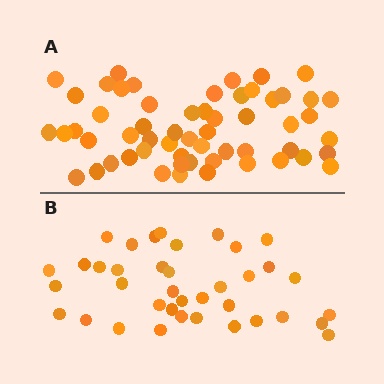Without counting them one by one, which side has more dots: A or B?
Region A (the top region) has more dots.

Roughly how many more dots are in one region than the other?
Region A has approximately 20 more dots than region B.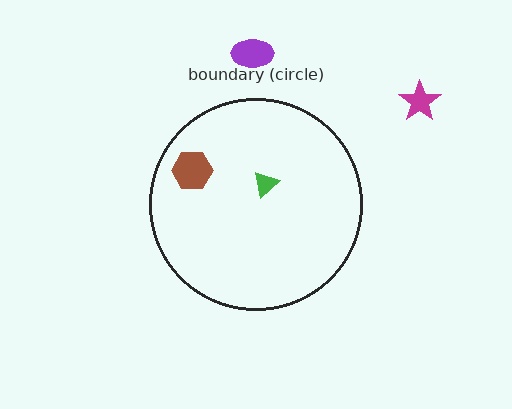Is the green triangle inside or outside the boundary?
Inside.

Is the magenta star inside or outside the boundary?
Outside.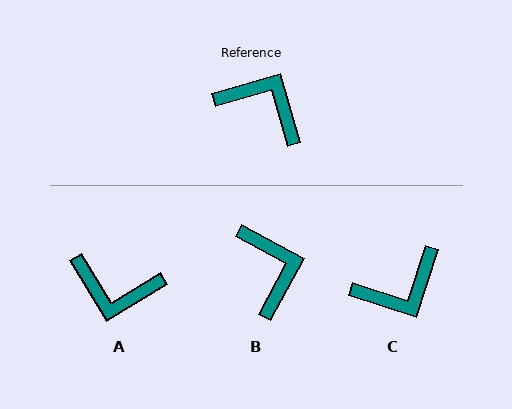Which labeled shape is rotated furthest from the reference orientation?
A, about 164 degrees away.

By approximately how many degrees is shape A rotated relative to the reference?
Approximately 164 degrees clockwise.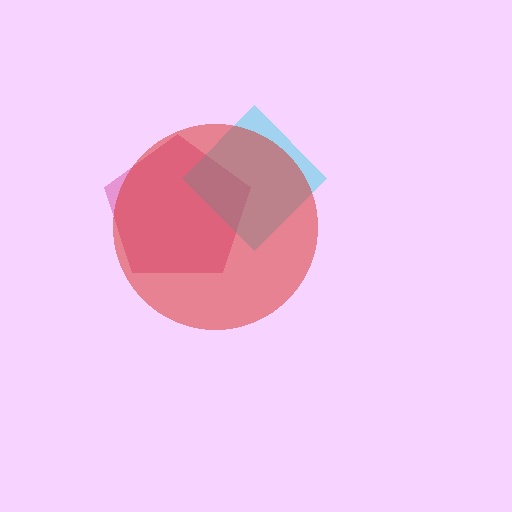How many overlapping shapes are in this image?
There are 3 overlapping shapes in the image.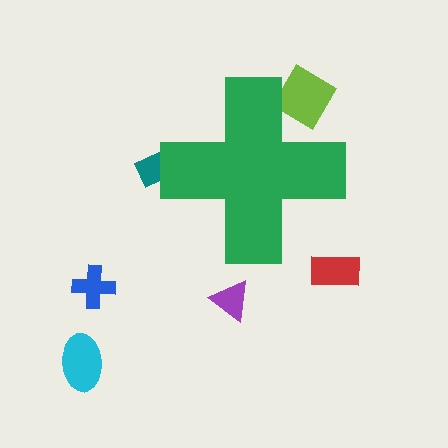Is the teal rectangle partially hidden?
Yes, the teal rectangle is partially hidden behind the green cross.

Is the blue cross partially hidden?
No, the blue cross is fully visible.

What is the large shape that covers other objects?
A green cross.